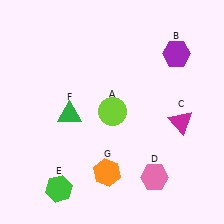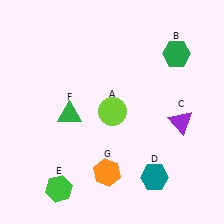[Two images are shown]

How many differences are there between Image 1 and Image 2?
There are 3 differences between the two images.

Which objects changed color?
B changed from purple to green. C changed from magenta to purple. D changed from pink to teal.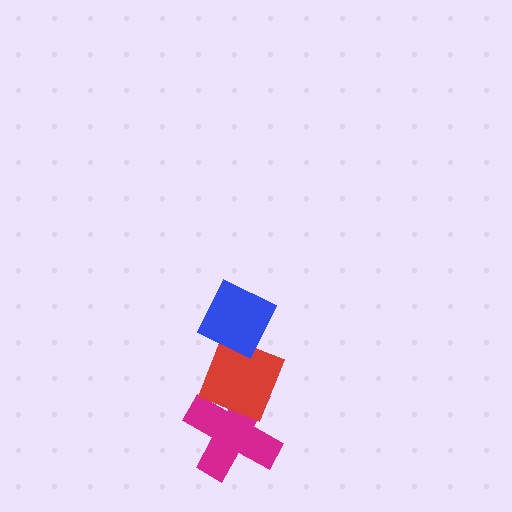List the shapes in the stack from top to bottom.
From top to bottom: the blue diamond, the red diamond, the magenta cross.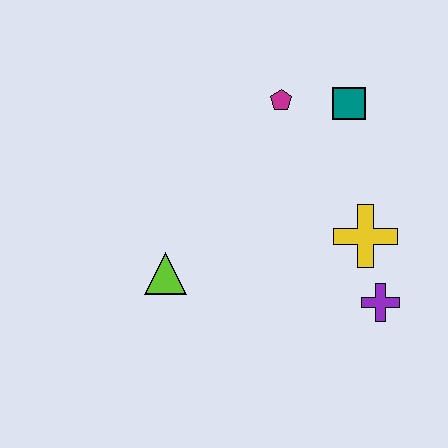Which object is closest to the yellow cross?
The purple cross is closest to the yellow cross.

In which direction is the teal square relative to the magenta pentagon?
The teal square is to the right of the magenta pentagon.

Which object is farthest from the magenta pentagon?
The purple cross is farthest from the magenta pentagon.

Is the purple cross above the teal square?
No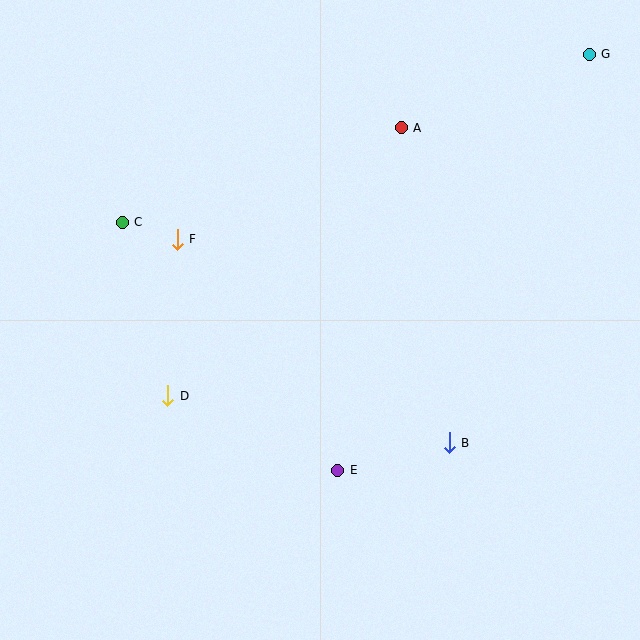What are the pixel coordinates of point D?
Point D is at (168, 396).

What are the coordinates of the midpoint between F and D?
The midpoint between F and D is at (173, 317).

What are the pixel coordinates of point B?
Point B is at (449, 443).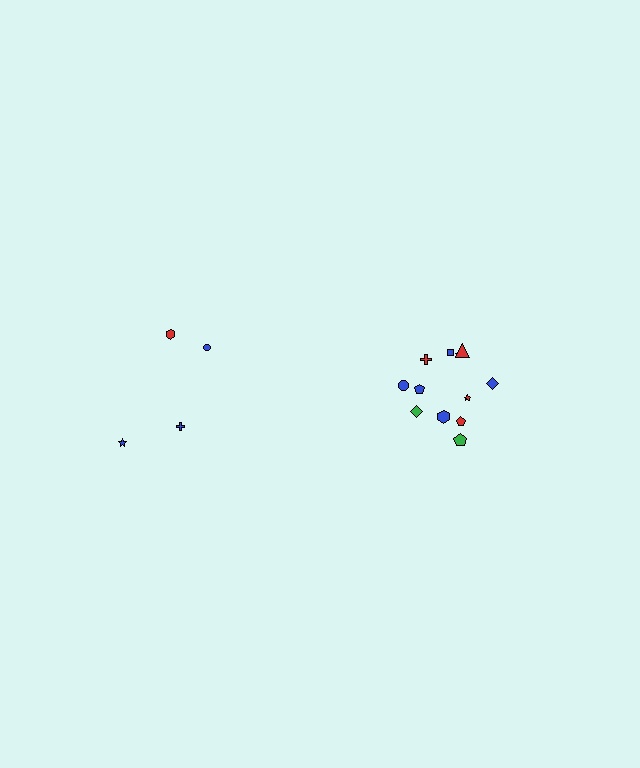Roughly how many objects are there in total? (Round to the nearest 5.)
Roughly 15 objects in total.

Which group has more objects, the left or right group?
The right group.